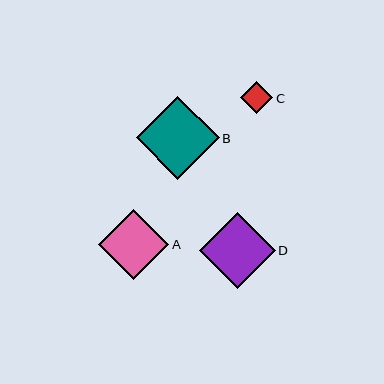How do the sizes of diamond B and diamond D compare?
Diamond B and diamond D are approximately the same size.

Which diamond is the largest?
Diamond B is the largest with a size of approximately 83 pixels.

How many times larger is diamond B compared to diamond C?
Diamond B is approximately 2.6 times the size of diamond C.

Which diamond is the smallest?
Diamond C is the smallest with a size of approximately 32 pixels.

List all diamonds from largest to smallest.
From largest to smallest: B, D, A, C.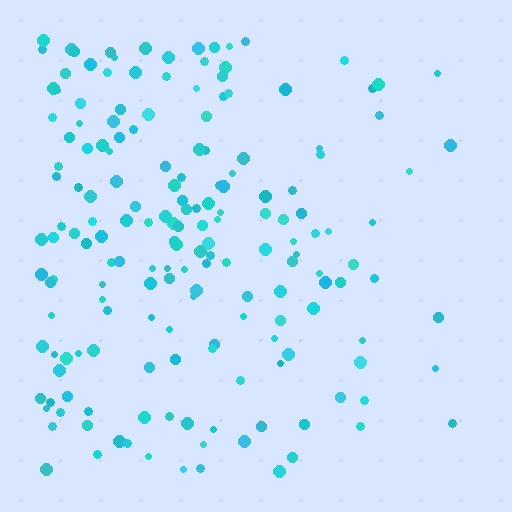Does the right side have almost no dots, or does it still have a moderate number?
Still a moderate number, just noticeably fewer than the left.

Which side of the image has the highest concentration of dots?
The left.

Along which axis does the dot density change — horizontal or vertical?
Horizontal.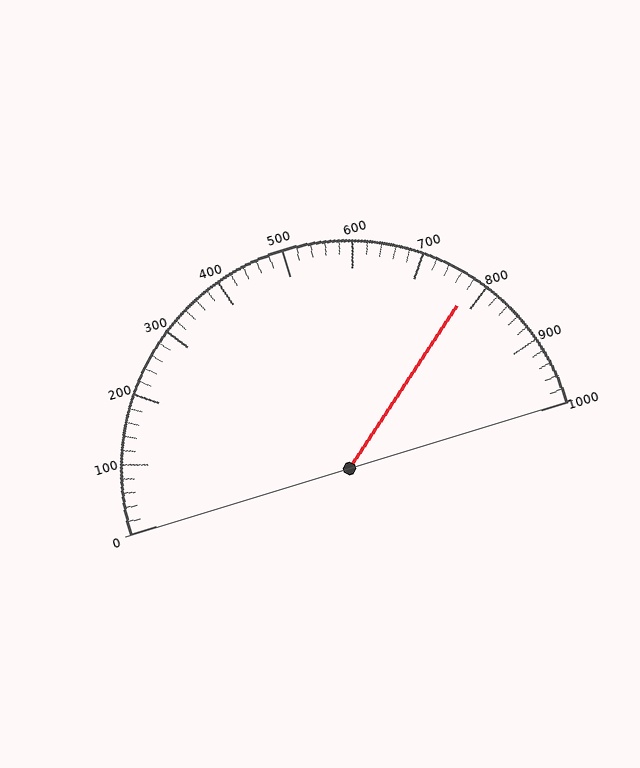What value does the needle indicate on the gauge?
The needle indicates approximately 780.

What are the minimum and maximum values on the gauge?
The gauge ranges from 0 to 1000.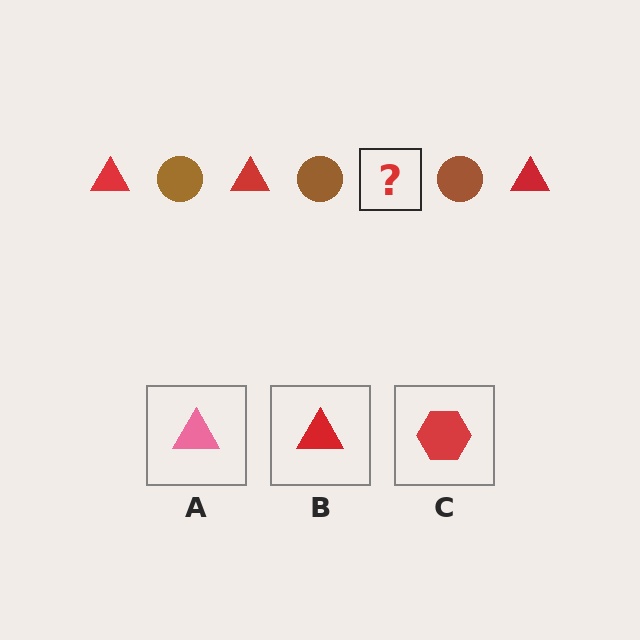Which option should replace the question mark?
Option B.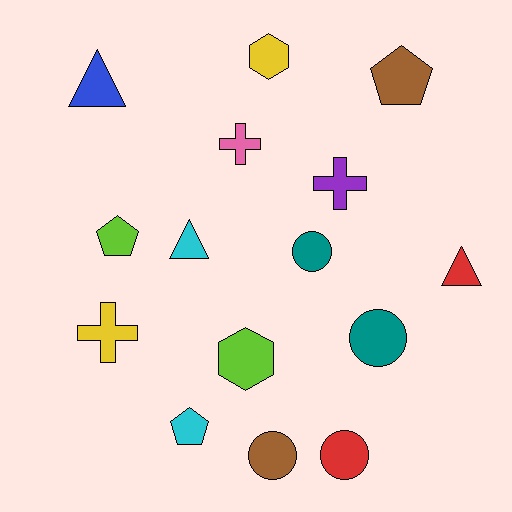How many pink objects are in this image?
There is 1 pink object.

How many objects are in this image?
There are 15 objects.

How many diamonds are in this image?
There are no diamonds.